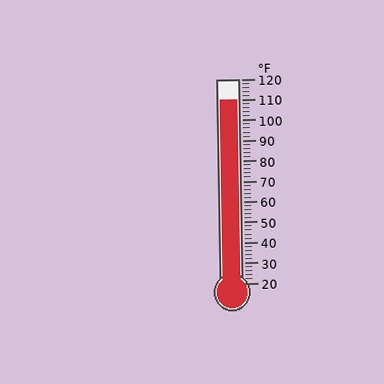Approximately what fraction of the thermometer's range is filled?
The thermometer is filled to approximately 90% of its range.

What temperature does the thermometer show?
The thermometer shows approximately 110°F.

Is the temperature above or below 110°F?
The temperature is at 110°F.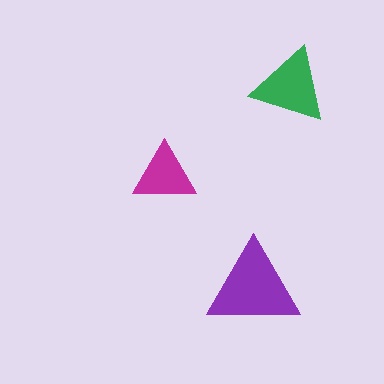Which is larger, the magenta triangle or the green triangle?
The green one.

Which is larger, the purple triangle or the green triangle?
The purple one.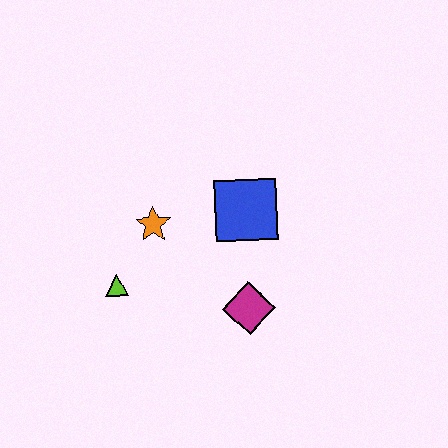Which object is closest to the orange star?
The lime triangle is closest to the orange star.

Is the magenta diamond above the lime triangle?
No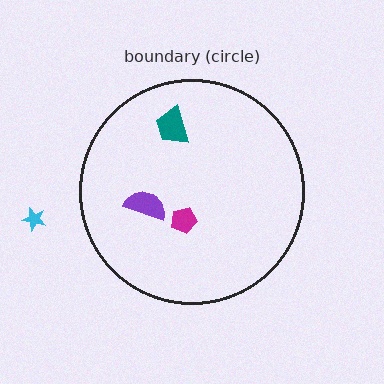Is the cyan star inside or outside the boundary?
Outside.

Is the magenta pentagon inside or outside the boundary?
Inside.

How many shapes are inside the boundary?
3 inside, 1 outside.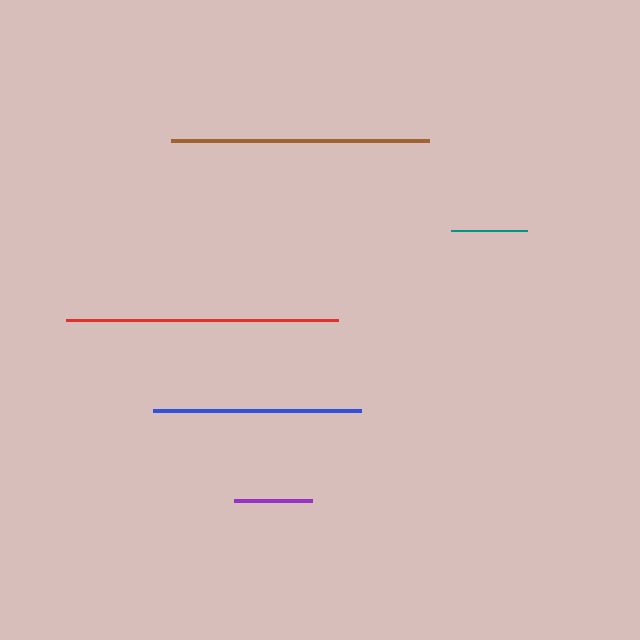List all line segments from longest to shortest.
From longest to shortest: red, brown, blue, purple, teal.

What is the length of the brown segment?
The brown segment is approximately 258 pixels long.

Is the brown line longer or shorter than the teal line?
The brown line is longer than the teal line.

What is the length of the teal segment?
The teal segment is approximately 76 pixels long.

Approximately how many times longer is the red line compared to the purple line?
The red line is approximately 3.5 times the length of the purple line.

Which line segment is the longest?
The red line is the longest at approximately 272 pixels.